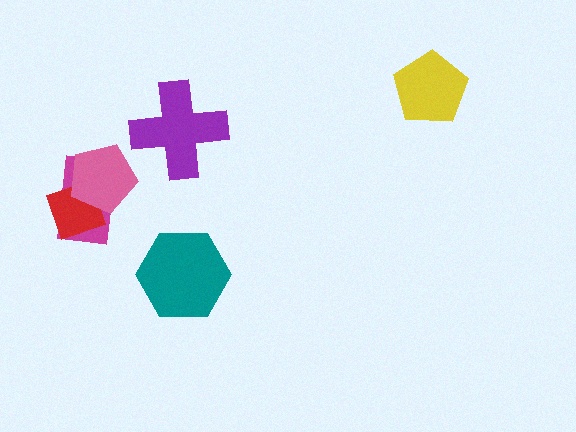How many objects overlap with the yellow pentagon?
0 objects overlap with the yellow pentagon.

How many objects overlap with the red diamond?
2 objects overlap with the red diamond.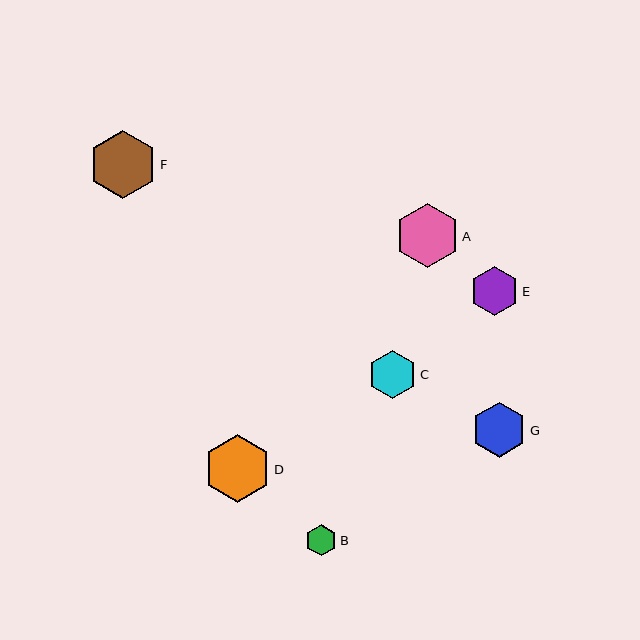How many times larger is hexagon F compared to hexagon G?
Hexagon F is approximately 1.2 times the size of hexagon G.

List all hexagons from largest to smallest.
From largest to smallest: F, D, A, G, E, C, B.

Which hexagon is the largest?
Hexagon F is the largest with a size of approximately 68 pixels.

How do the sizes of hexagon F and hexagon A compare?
Hexagon F and hexagon A are approximately the same size.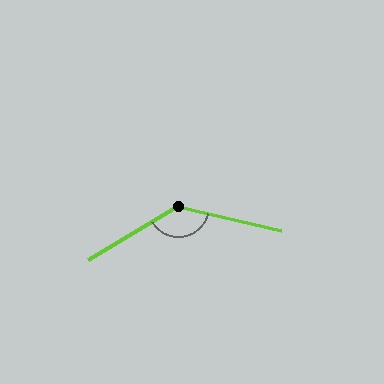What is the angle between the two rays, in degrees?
Approximately 136 degrees.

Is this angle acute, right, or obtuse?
It is obtuse.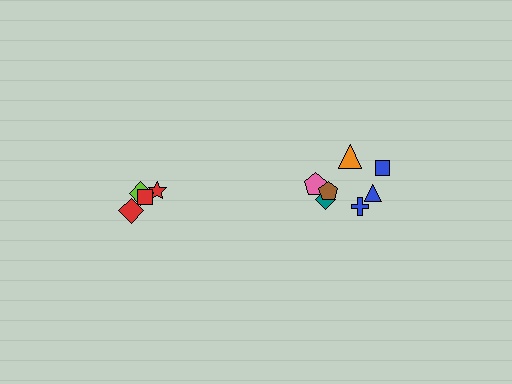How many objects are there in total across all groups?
There are 11 objects.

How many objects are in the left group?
There are 4 objects.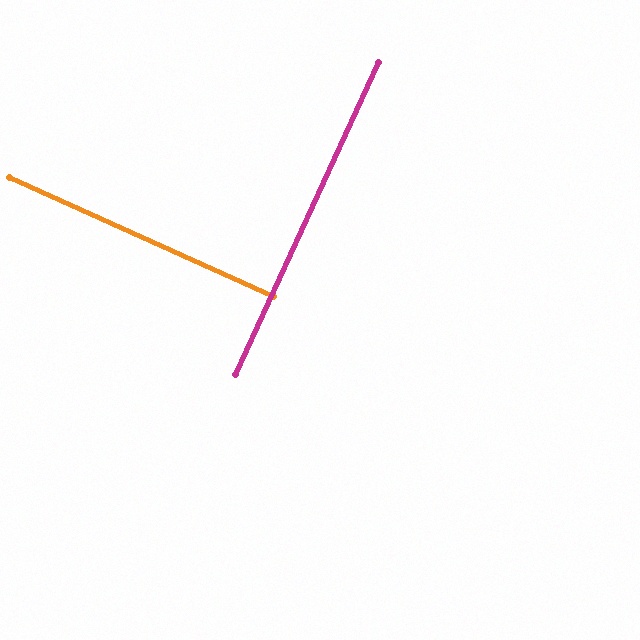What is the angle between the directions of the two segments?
Approximately 90 degrees.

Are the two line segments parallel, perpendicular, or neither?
Perpendicular — they meet at approximately 90°.